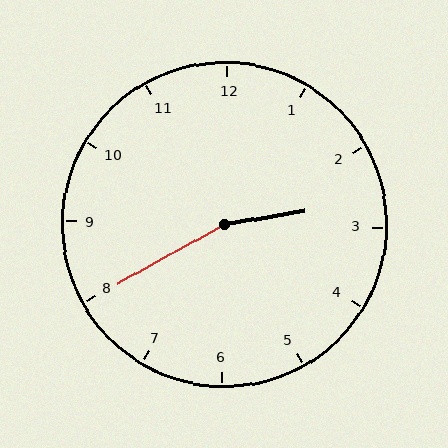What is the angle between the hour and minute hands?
Approximately 160 degrees.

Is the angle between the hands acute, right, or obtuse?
It is obtuse.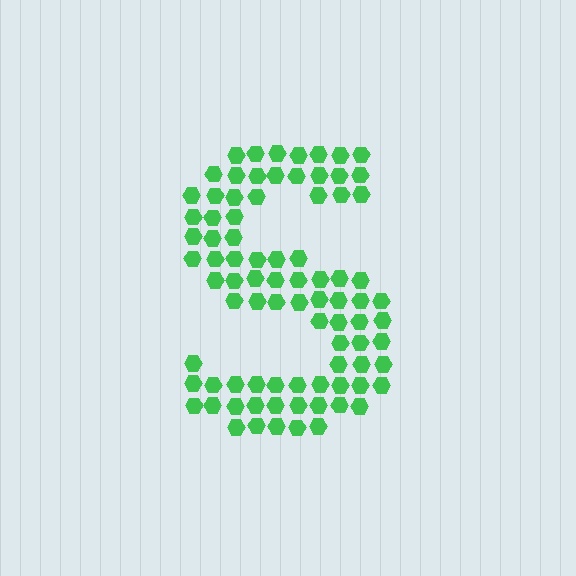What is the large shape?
The large shape is the letter S.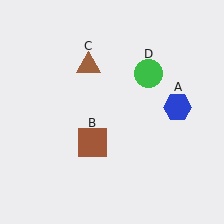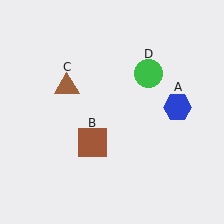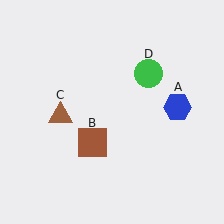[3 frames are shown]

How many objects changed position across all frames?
1 object changed position: brown triangle (object C).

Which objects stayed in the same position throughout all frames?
Blue hexagon (object A) and brown square (object B) and green circle (object D) remained stationary.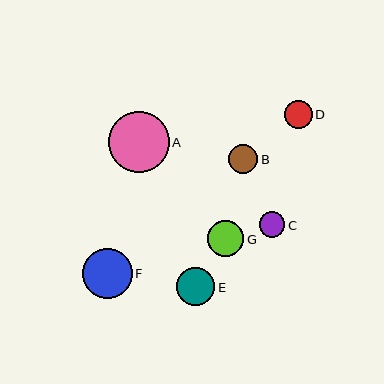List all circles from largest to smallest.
From largest to smallest: A, F, E, G, B, D, C.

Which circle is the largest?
Circle A is the largest with a size of approximately 61 pixels.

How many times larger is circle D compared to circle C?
Circle D is approximately 1.1 times the size of circle C.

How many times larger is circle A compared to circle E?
Circle A is approximately 1.6 times the size of circle E.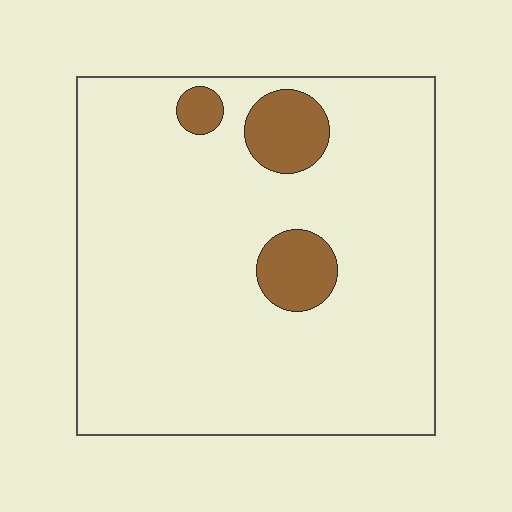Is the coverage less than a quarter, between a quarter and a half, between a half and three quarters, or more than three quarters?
Less than a quarter.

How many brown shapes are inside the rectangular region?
3.